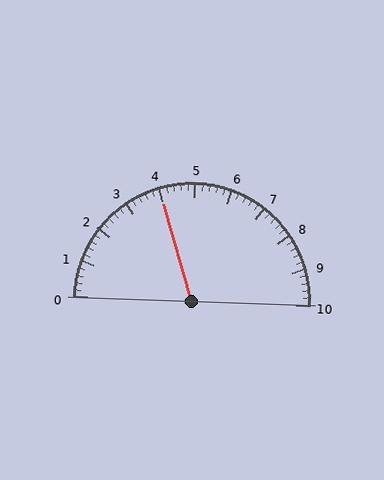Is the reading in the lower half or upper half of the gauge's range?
The reading is in the lower half of the range (0 to 10).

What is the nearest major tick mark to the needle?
The nearest major tick mark is 4.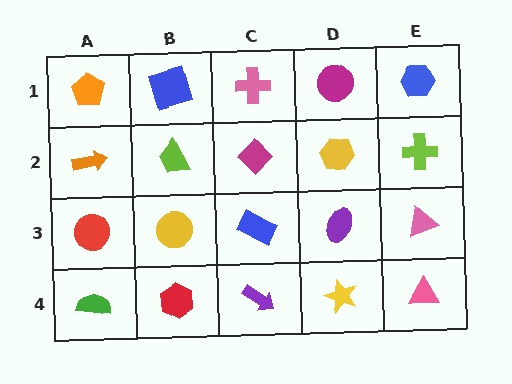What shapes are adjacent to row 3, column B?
A lime trapezoid (row 2, column B), a red hexagon (row 4, column B), a red circle (row 3, column A), a blue rectangle (row 3, column C).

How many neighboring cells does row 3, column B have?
4.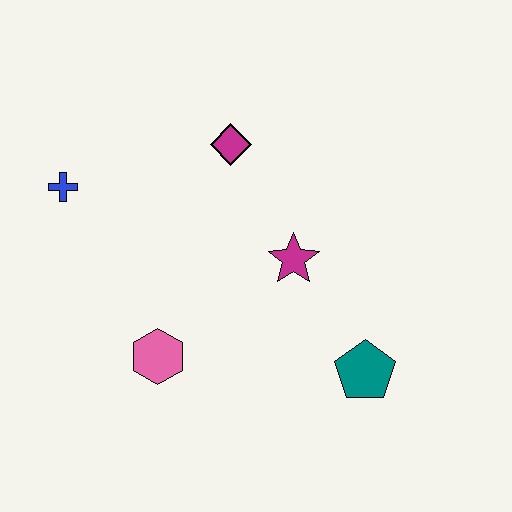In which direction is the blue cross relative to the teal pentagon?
The blue cross is to the left of the teal pentagon.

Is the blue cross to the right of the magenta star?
No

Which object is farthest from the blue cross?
The teal pentagon is farthest from the blue cross.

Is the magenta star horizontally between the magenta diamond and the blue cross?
No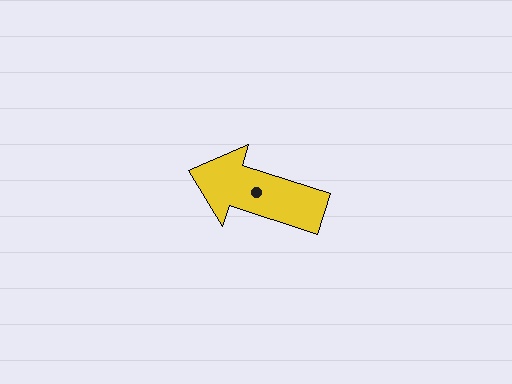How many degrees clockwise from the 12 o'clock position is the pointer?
Approximately 288 degrees.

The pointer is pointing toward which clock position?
Roughly 10 o'clock.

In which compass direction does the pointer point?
West.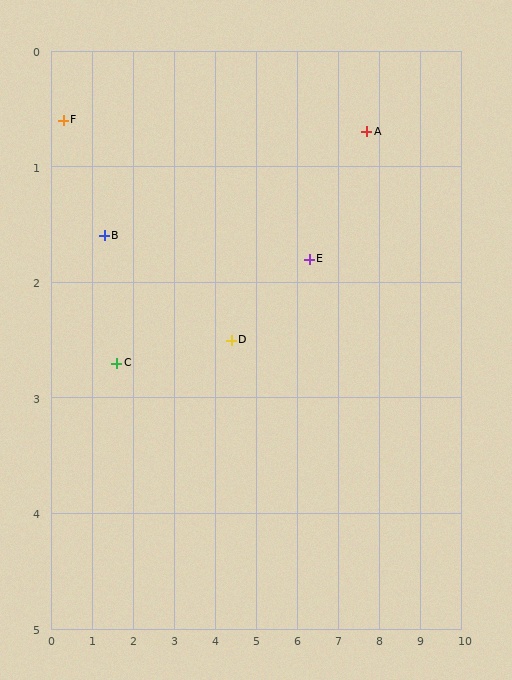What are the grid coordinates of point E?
Point E is at approximately (6.3, 1.8).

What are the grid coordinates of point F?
Point F is at approximately (0.3, 0.6).